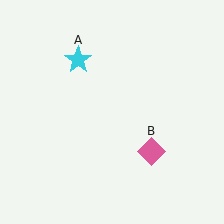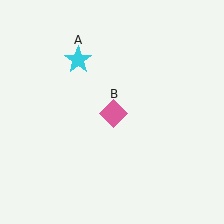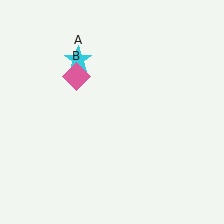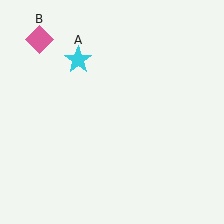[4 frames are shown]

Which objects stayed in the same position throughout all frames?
Cyan star (object A) remained stationary.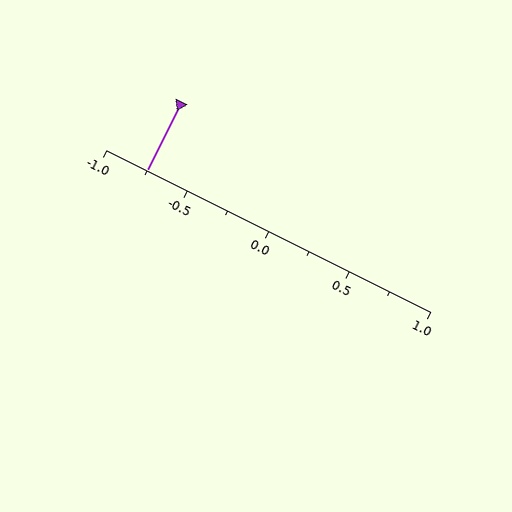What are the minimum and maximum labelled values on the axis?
The axis runs from -1.0 to 1.0.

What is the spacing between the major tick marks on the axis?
The major ticks are spaced 0.5 apart.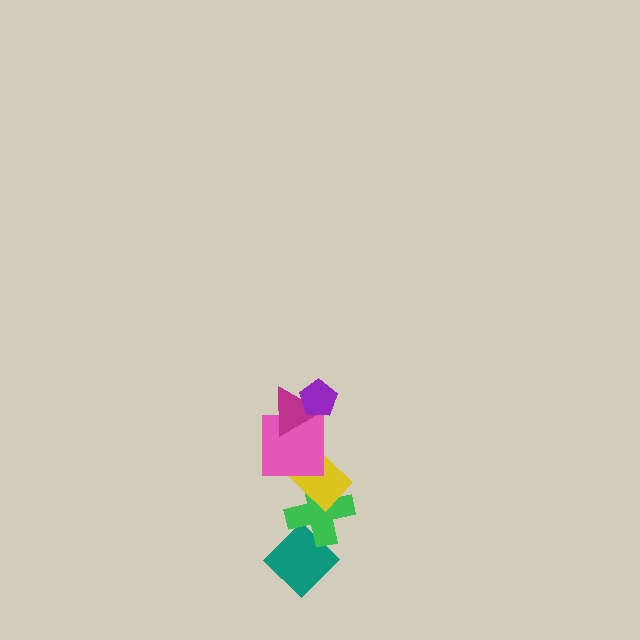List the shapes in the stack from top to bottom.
From top to bottom: the purple pentagon, the magenta triangle, the pink square, the yellow rectangle, the green cross, the teal diamond.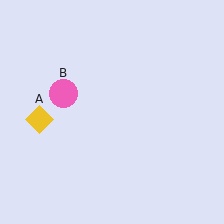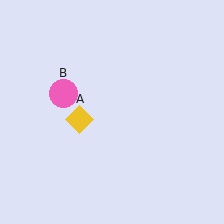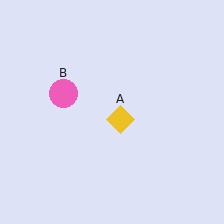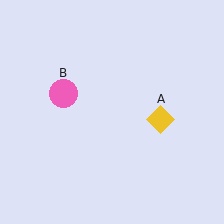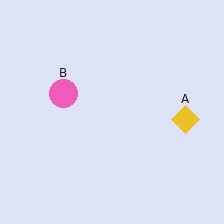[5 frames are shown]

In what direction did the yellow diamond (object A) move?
The yellow diamond (object A) moved right.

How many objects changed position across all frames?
1 object changed position: yellow diamond (object A).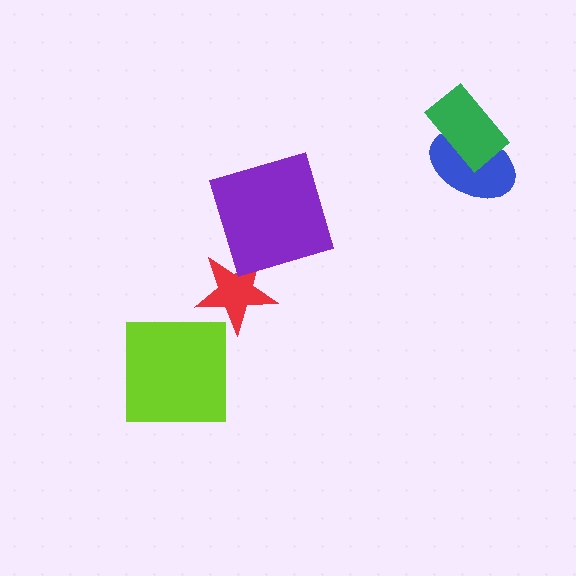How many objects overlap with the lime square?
0 objects overlap with the lime square.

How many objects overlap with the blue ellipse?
1 object overlaps with the blue ellipse.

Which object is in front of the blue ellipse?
The green rectangle is in front of the blue ellipse.